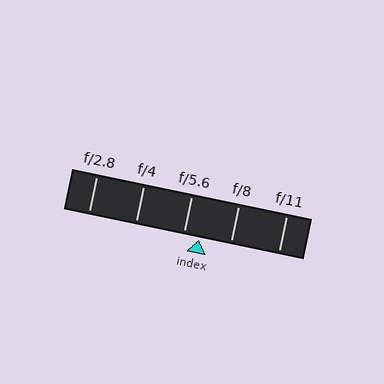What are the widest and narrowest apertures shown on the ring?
The widest aperture shown is f/2.8 and the narrowest is f/11.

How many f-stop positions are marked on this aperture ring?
There are 5 f-stop positions marked.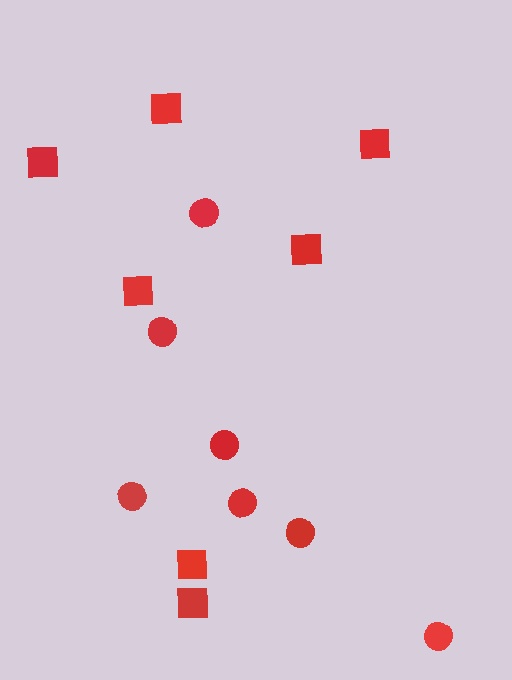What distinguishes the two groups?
There are 2 groups: one group of circles (7) and one group of squares (7).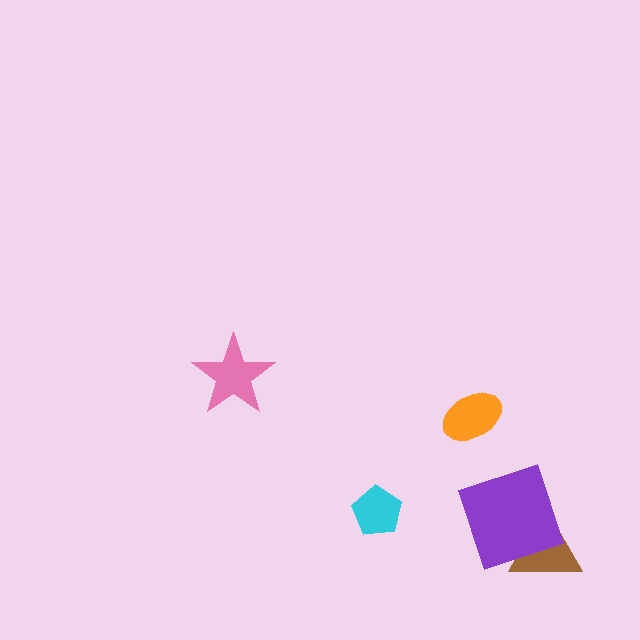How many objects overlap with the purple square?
1 object overlaps with the purple square.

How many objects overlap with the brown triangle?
1 object overlaps with the brown triangle.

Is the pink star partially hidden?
No, no other shape covers it.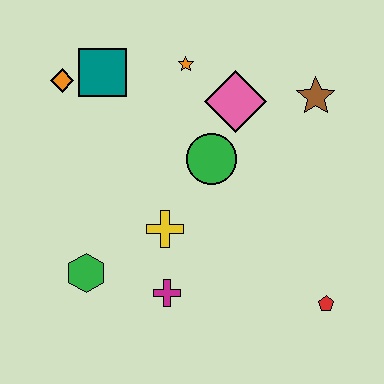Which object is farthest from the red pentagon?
The orange diamond is farthest from the red pentagon.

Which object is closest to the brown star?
The pink diamond is closest to the brown star.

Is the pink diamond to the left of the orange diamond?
No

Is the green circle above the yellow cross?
Yes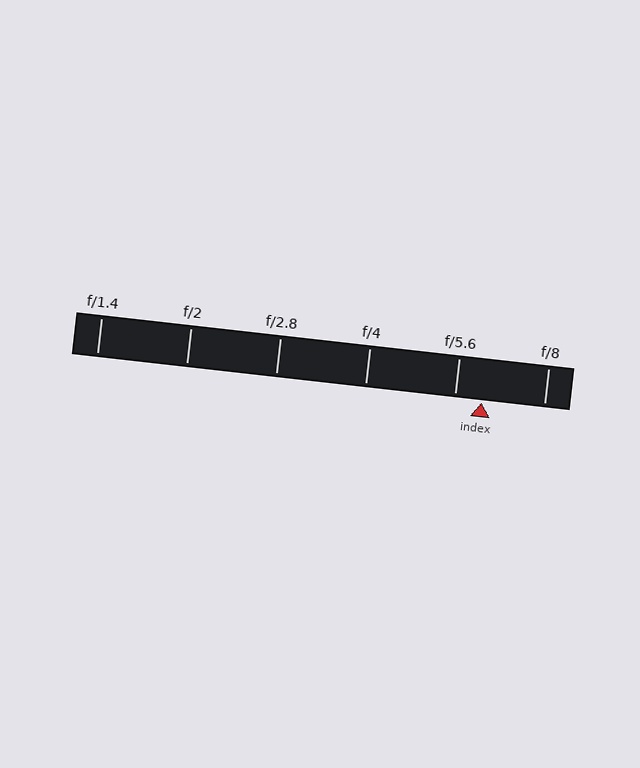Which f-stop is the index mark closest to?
The index mark is closest to f/5.6.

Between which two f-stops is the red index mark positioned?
The index mark is between f/5.6 and f/8.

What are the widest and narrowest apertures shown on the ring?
The widest aperture shown is f/1.4 and the narrowest is f/8.